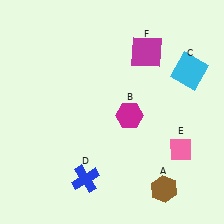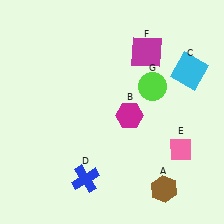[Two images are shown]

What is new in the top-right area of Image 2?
A lime circle (G) was added in the top-right area of Image 2.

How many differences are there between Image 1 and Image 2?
There is 1 difference between the two images.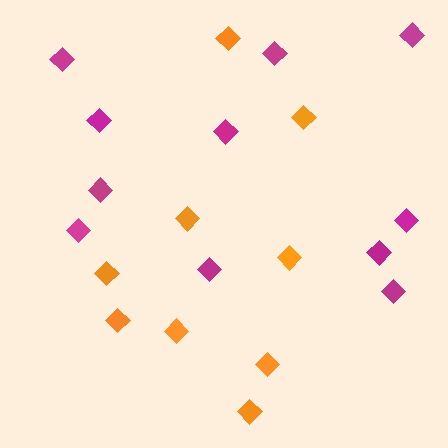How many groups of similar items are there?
There are 2 groups: one group of orange diamonds (9) and one group of magenta diamonds (11).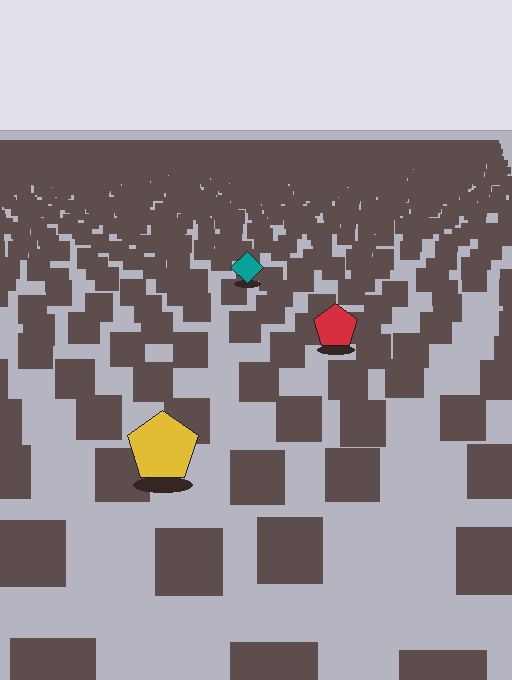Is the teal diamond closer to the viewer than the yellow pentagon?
No. The yellow pentagon is closer — you can tell from the texture gradient: the ground texture is coarser near it.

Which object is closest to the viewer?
The yellow pentagon is closest. The texture marks near it are larger and more spread out.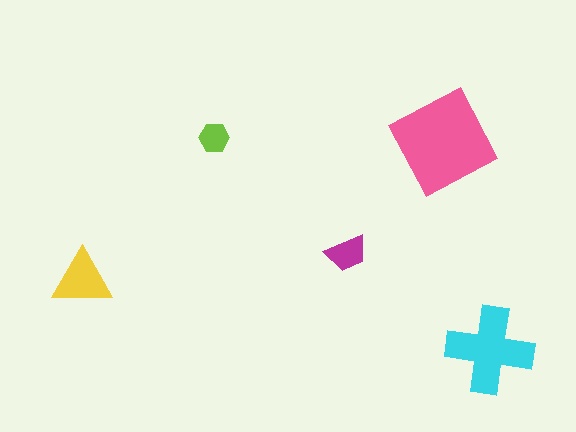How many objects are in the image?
There are 5 objects in the image.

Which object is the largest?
The pink diamond.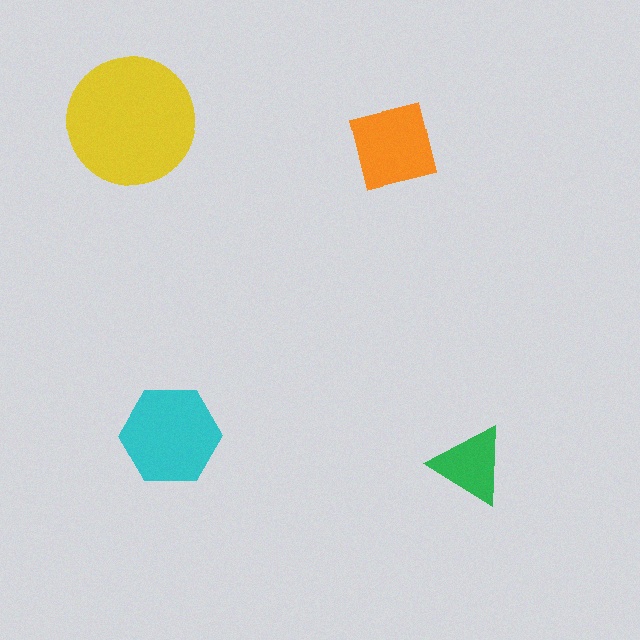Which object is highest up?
The yellow circle is topmost.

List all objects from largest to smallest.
The yellow circle, the cyan hexagon, the orange square, the green triangle.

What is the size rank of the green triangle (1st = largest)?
4th.